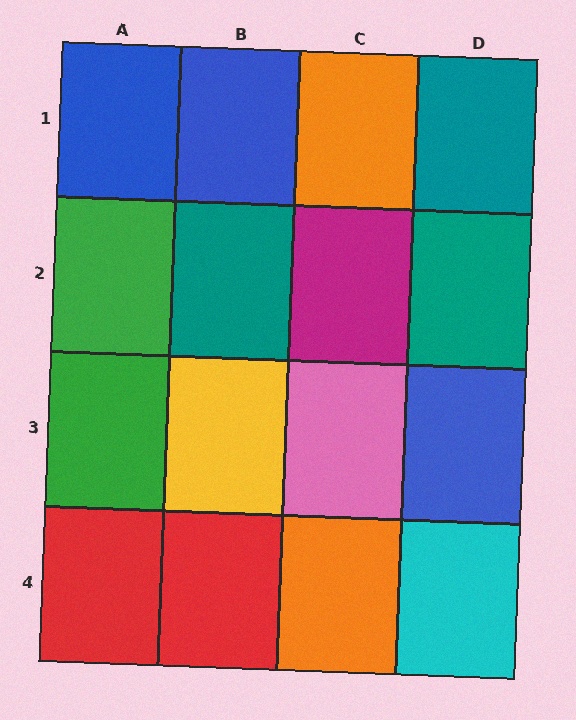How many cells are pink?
1 cell is pink.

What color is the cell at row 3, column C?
Pink.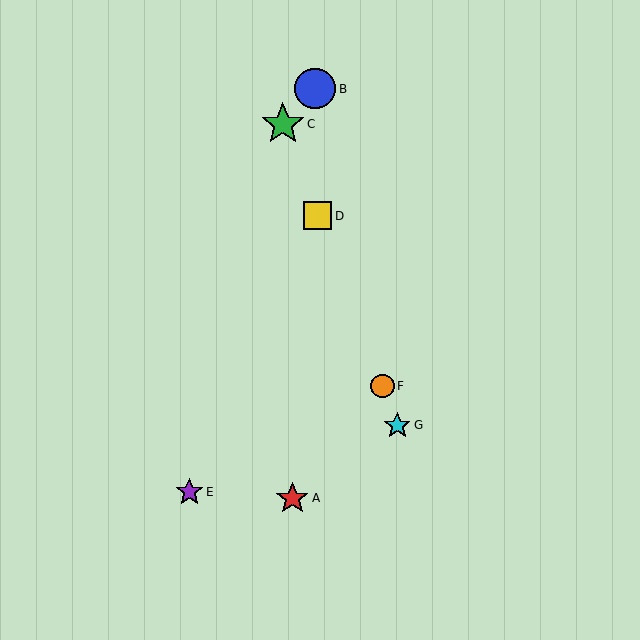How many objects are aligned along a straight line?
4 objects (C, D, F, G) are aligned along a straight line.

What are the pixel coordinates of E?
Object E is at (189, 492).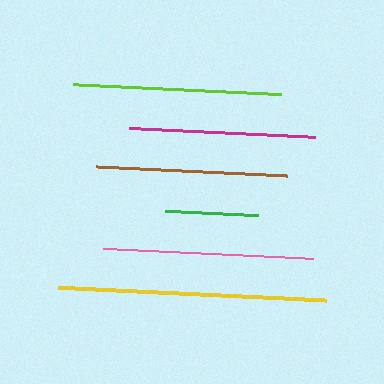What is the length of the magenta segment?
The magenta segment is approximately 185 pixels long.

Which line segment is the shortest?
The green line is the shortest at approximately 93 pixels.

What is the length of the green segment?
The green segment is approximately 93 pixels long.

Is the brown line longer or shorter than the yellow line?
The yellow line is longer than the brown line.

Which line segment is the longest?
The yellow line is the longest at approximately 268 pixels.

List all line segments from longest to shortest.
From longest to shortest: yellow, pink, lime, brown, magenta, green.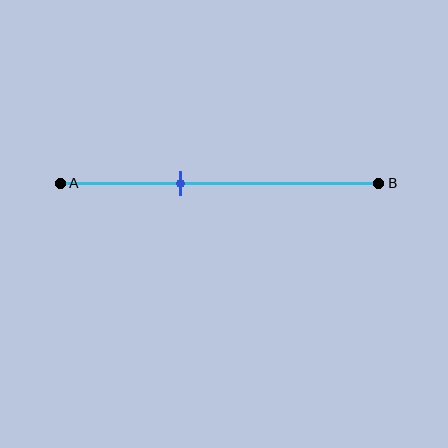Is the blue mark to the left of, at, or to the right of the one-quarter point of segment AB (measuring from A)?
The blue mark is to the right of the one-quarter point of segment AB.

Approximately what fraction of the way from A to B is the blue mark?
The blue mark is approximately 40% of the way from A to B.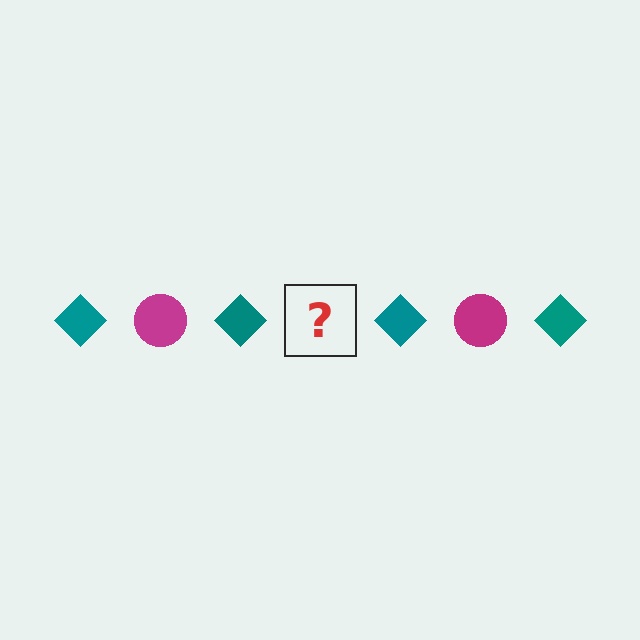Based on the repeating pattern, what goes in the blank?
The blank should be a magenta circle.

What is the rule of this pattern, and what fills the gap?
The rule is that the pattern alternates between teal diamond and magenta circle. The gap should be filled with a magenta circle.